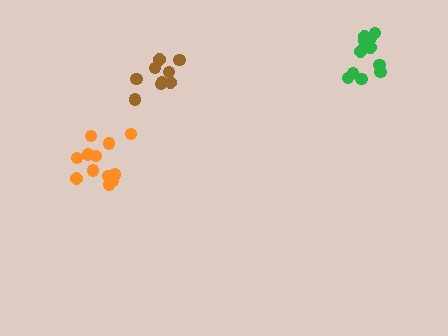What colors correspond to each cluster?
The clusters are colored: orange, brown, green.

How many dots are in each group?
Group 1: 12 dots, Group 2: 9 dots, Group 3: 11 dots (32 total).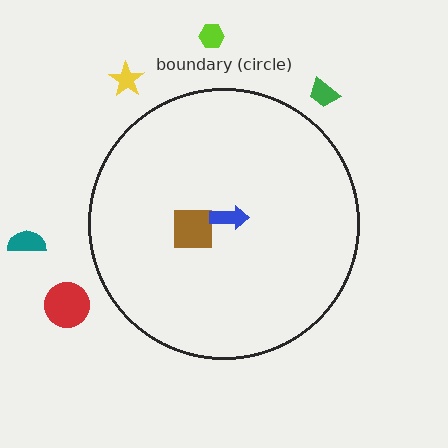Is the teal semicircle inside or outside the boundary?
Outside.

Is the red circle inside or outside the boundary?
Outside.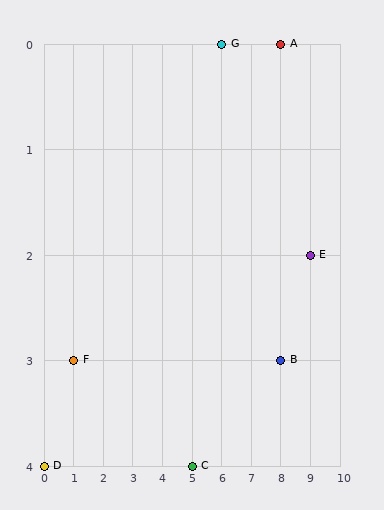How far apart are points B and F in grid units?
Points B and F are 7 columns apart.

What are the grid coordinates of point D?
Point D is at grid coordinates (0, 4).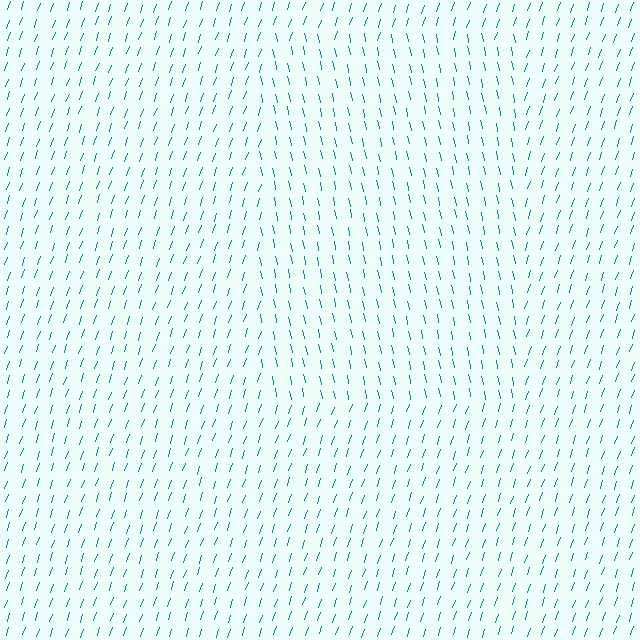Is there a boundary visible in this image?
Yes, there is a texture boundary formed by a change in line orientation.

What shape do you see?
I see a rectangle.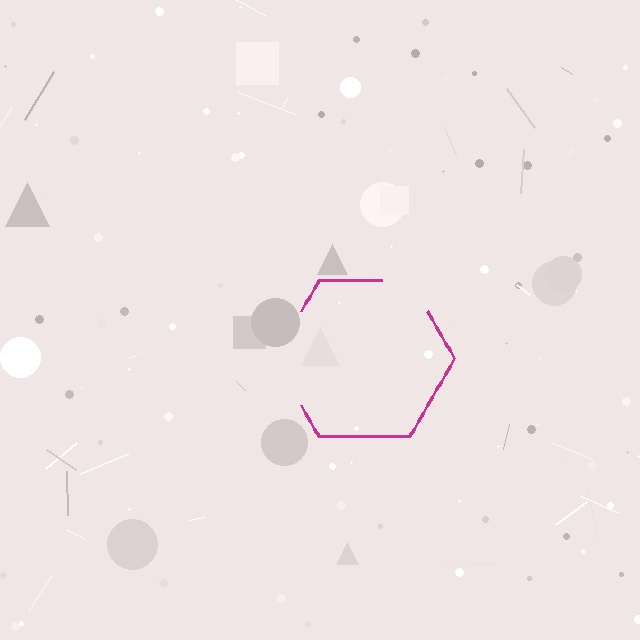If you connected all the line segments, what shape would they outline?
They would outline a hexagon.